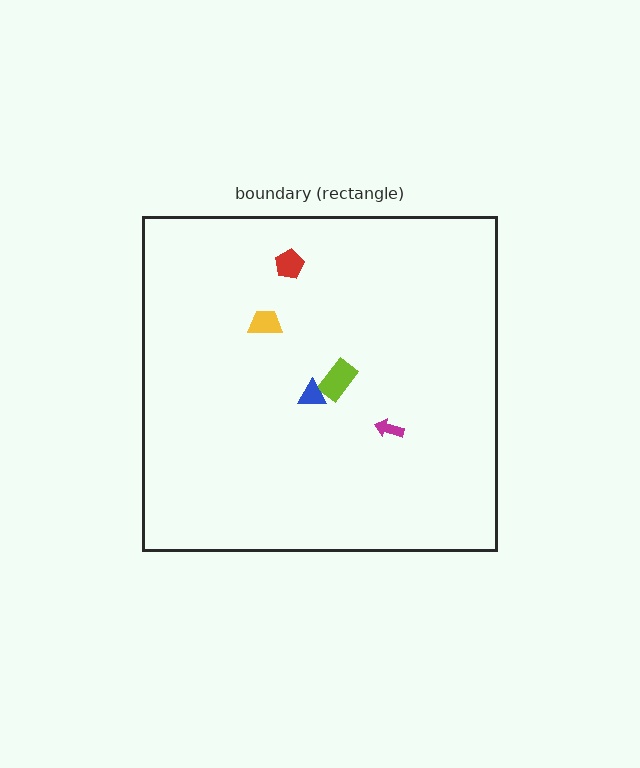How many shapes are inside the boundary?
5 inside, 0 outside.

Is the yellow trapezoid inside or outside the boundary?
Inside.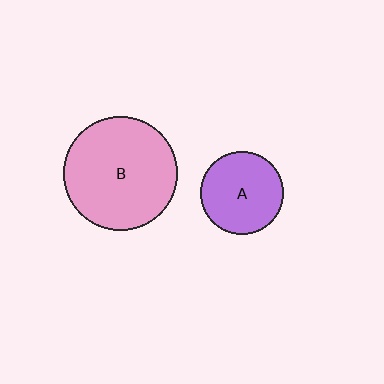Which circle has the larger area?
Circle B (pink).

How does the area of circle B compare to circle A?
Approximately 1.9 times.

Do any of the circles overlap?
No, none of the circles overlap.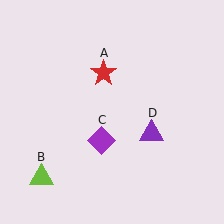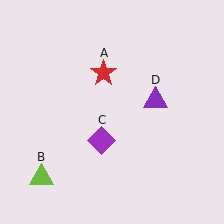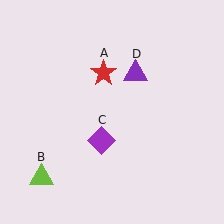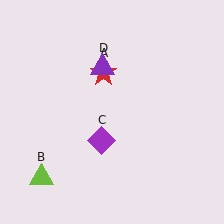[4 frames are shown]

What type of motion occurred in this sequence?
The purple triangle (object D) rotated counterclockwise around the center of the scene.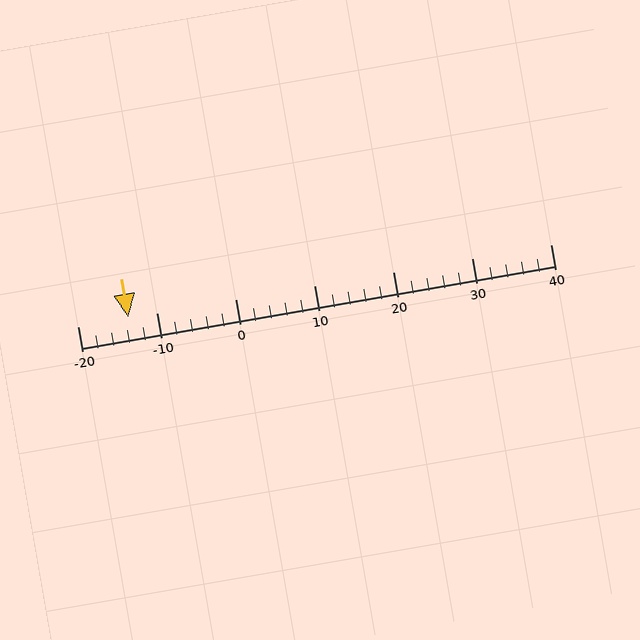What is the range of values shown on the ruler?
The ruler shows values from -20 to 40.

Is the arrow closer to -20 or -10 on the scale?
The arrow is closer to -10.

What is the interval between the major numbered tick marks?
The major tick marks are spaced 10 units apart.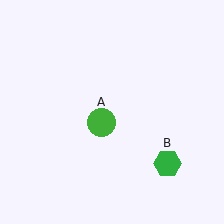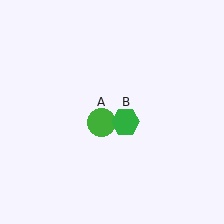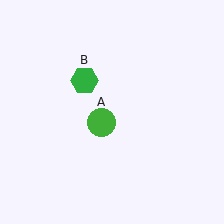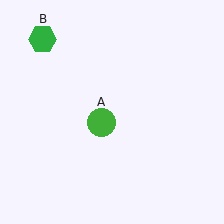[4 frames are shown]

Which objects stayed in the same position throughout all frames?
Green circle (object A) remained stationary.